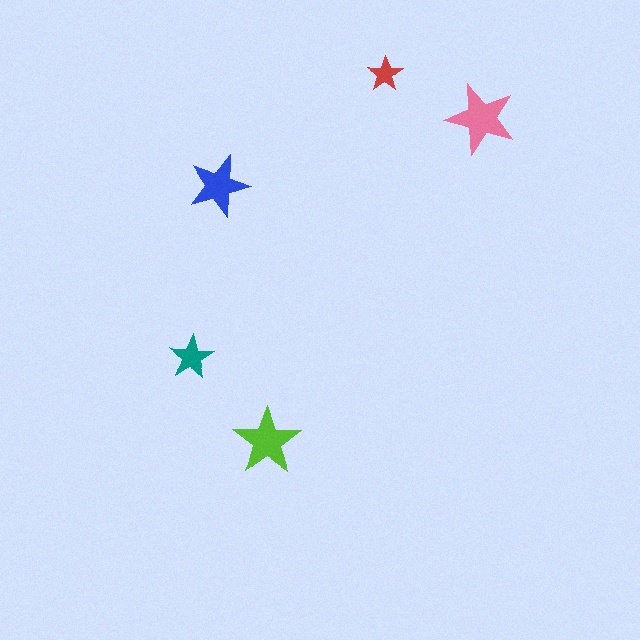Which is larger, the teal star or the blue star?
The blue one.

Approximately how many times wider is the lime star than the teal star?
About 1.5 times wider.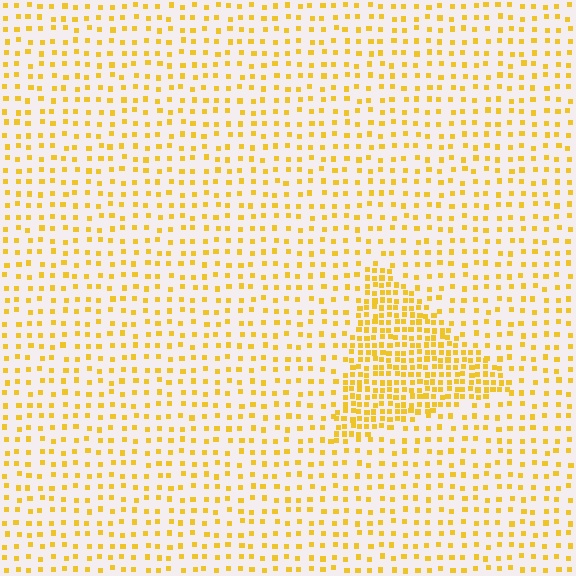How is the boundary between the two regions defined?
The boundary is defined by a change in element density (approximately 2.5x ratio). All elements are the same color, size, and shape.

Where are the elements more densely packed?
The elements are more densely packed inside the triangle boundary.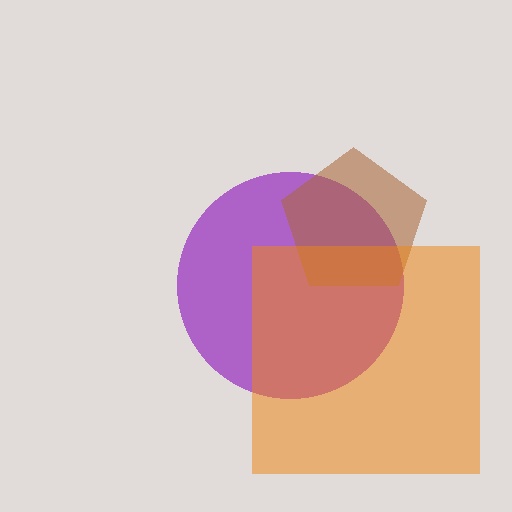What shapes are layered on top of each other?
The layered shapes are: a purple circle, a brown pentagon, an orange square.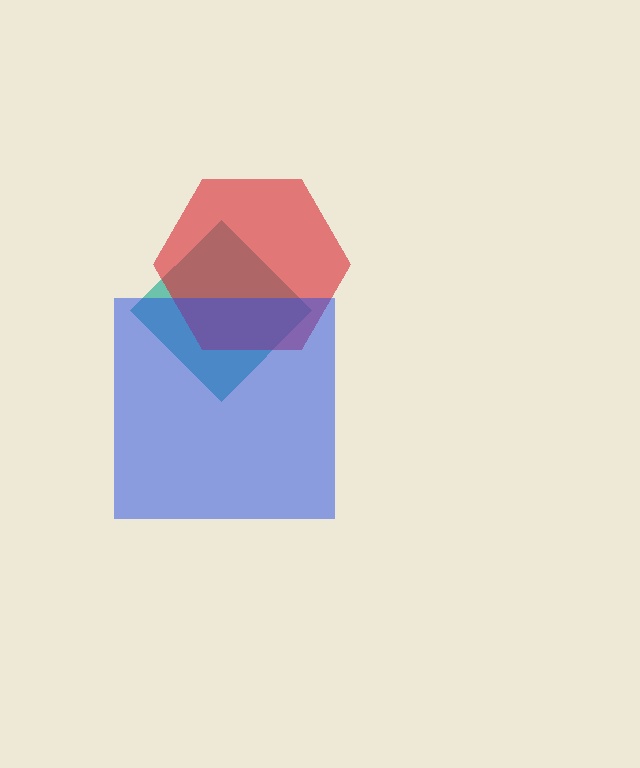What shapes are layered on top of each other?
The layered shapes are: a teal diamond, a red hexagon, a blue square.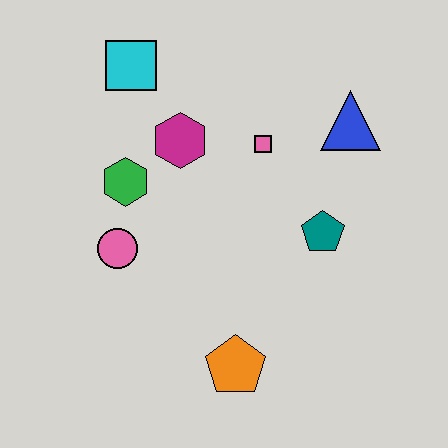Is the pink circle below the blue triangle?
Yes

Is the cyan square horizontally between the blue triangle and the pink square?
No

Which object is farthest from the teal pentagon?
The cyan square is farthest from the teal pentagon.